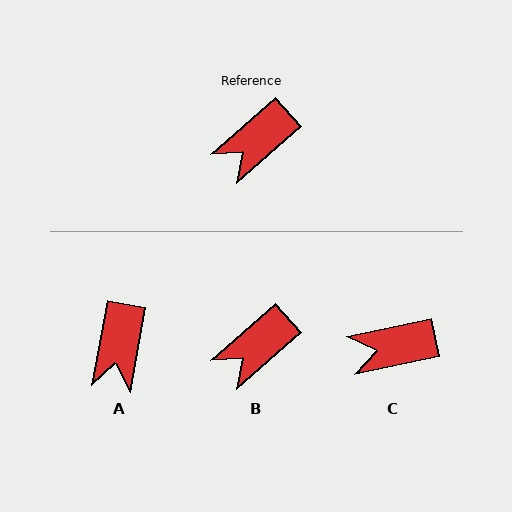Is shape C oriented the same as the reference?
No, it is off by about 29 degrees.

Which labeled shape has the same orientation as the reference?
B.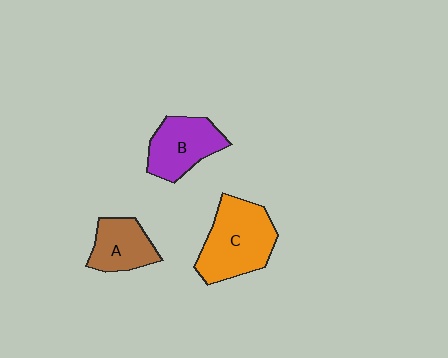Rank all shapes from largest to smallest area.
From largest to smallest: C (orange), B (purple), A (brown).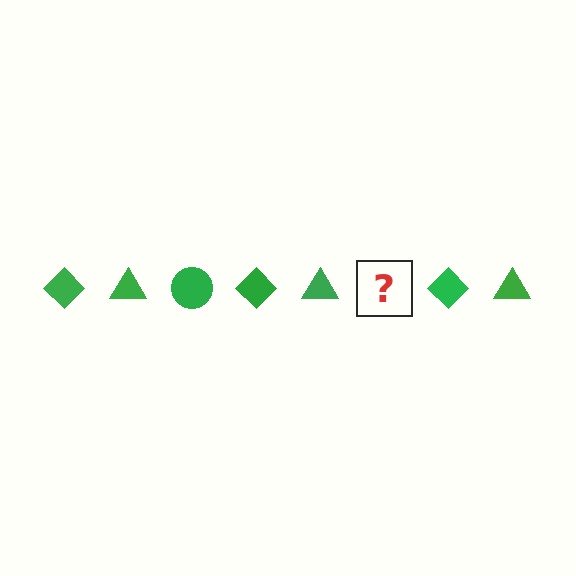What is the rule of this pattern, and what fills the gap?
The rule is that the pattern cycles through diamond, triangle, circle shapes in green. The gap should be filled with a green circle.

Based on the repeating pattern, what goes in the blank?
The blank should be a green circle.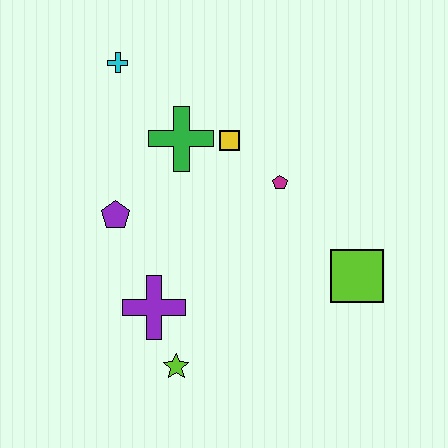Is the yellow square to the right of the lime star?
Yes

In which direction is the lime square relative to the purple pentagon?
The lime square is to the right of the purple pentagon.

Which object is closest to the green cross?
The yellow square is closest to the green cross.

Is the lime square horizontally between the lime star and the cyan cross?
No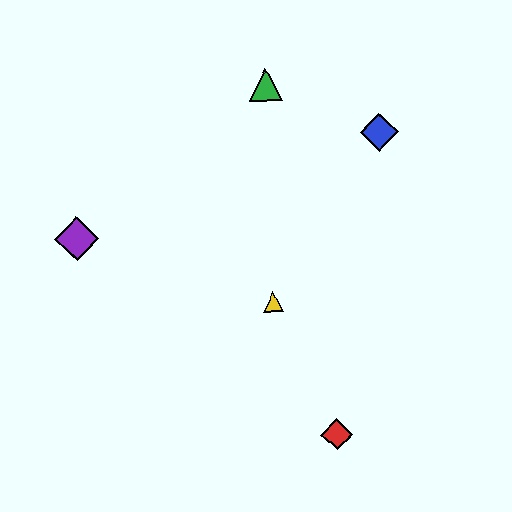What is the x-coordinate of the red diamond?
The red diamond is at x≈337.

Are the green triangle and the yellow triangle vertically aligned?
Yes, both are at x≈266.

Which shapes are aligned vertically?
The green triangle, the yellow triangle are aligned vertically.